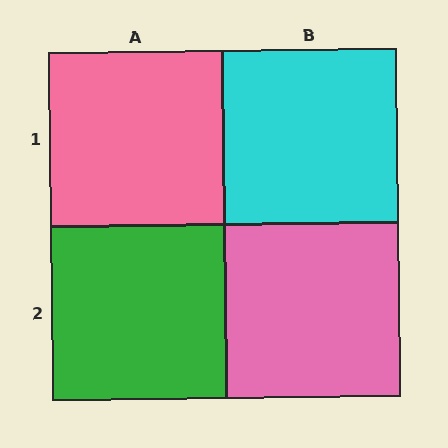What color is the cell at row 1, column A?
Pink.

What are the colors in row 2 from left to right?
Green, pink.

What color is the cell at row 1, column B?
Cyan.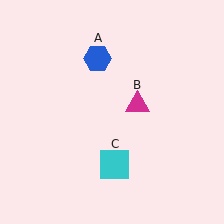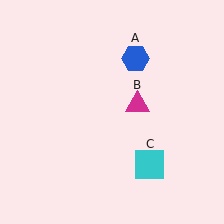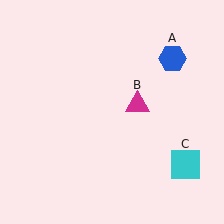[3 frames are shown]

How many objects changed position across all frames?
2 objects changed position: blue hexagon (object A), cyan square (object C).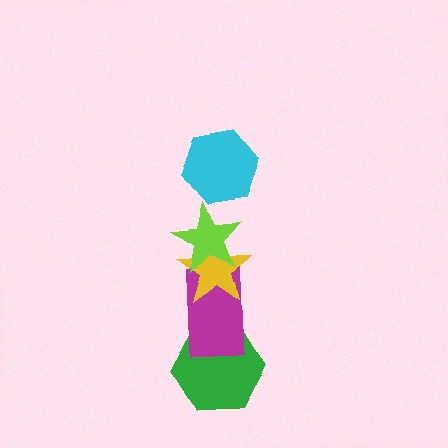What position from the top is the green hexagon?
The green hexagon is 5th from the top.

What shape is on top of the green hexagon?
The magenta rectangle is on top of the green hexagon.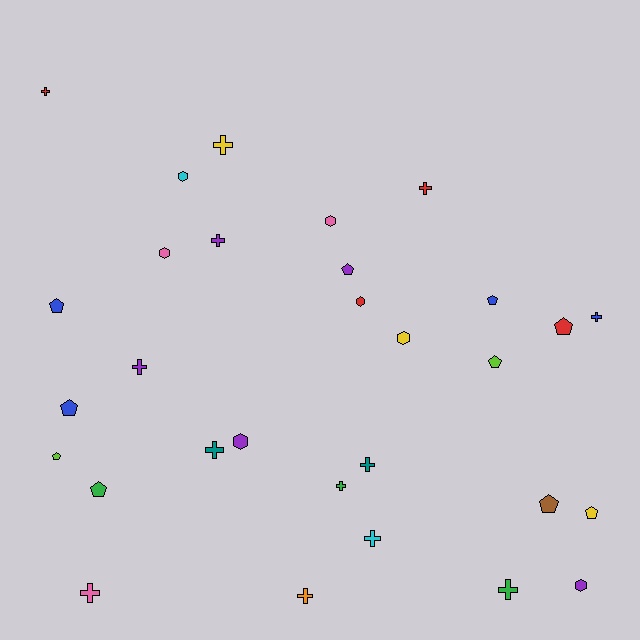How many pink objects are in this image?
There are 3 pink objects.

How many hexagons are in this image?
There are 7 hexagons.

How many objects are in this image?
There are 30 objects.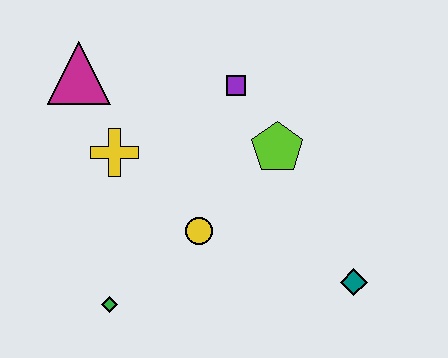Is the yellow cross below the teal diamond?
No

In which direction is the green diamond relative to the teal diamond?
The green diamond is to the left of the teal diamond.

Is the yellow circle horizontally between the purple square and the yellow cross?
Yes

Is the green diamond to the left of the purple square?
Yes